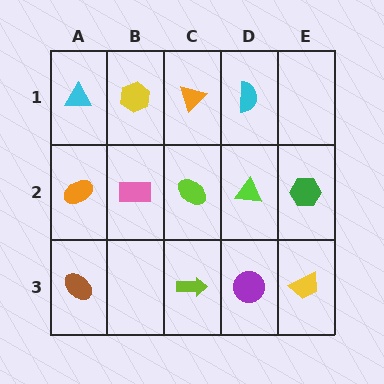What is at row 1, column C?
An orange triangle.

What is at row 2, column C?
A lime ellipse.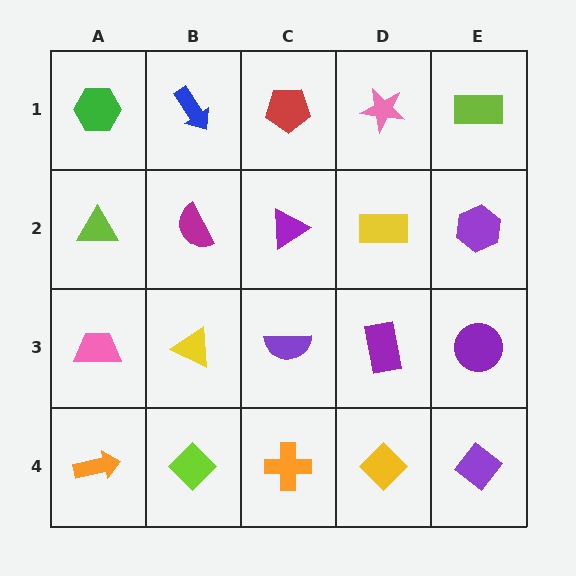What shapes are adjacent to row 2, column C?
A red pentagon (row 1, column C), a purple semicircle (row 3, column C), a magenta semicircle (row 2, column B), a yellow rectangle (row 2, column D).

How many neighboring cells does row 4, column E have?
2.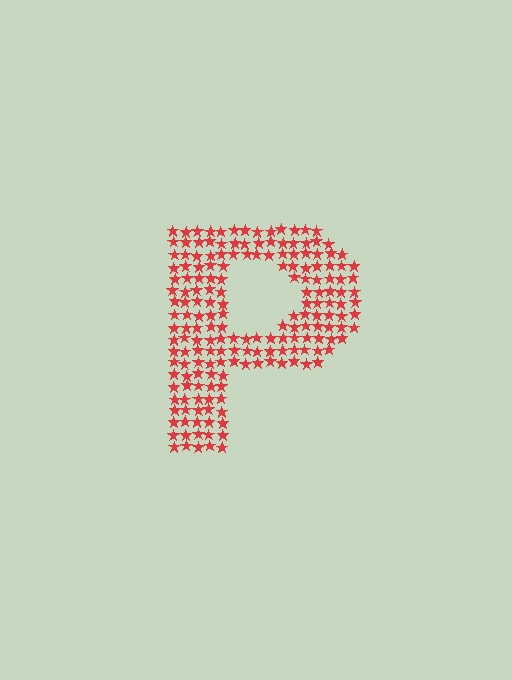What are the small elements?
The small elements are stars.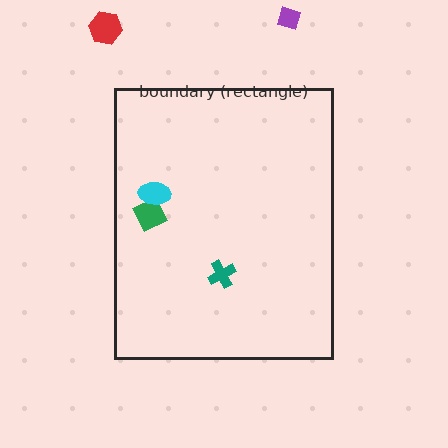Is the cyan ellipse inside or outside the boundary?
Inside.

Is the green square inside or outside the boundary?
Inside.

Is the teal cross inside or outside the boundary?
Inside.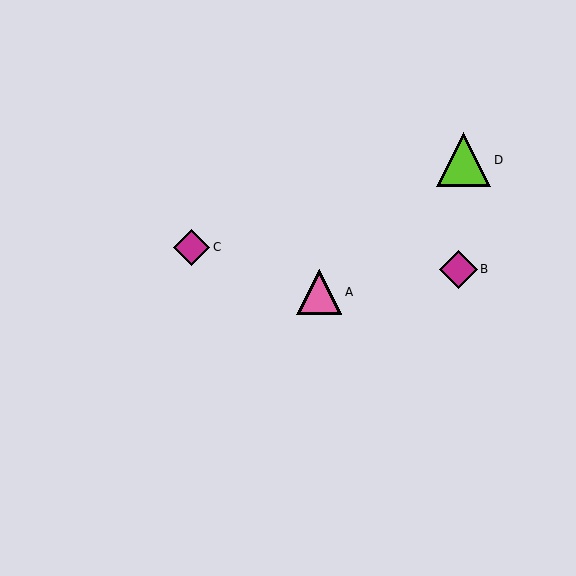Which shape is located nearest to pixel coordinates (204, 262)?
The magenta diamond (labeled C) at (192, 247) is nearest to that location.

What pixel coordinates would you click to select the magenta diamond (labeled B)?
Click at (458, 269) to select the magenta diamond B.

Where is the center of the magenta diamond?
The center of the magenta diamond is at (458, 269).